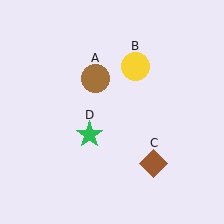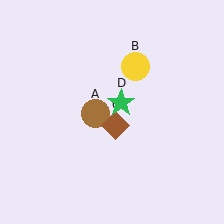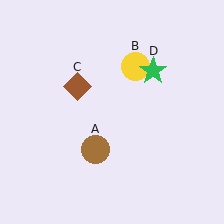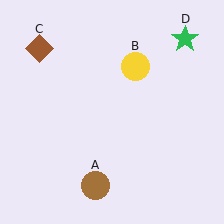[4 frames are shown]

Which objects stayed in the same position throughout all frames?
Yellow circle (object B) remained stationary.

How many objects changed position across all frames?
3 objects changed position: brown circle (object A), brown diamond (object C), green star (object D).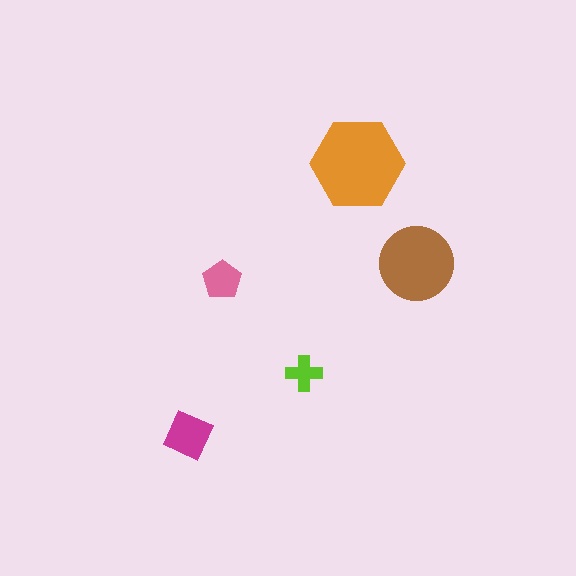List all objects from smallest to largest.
The lime cross, the pink pentagon, the magenta square, the brown circle, the orange hexagon.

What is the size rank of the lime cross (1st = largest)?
5th.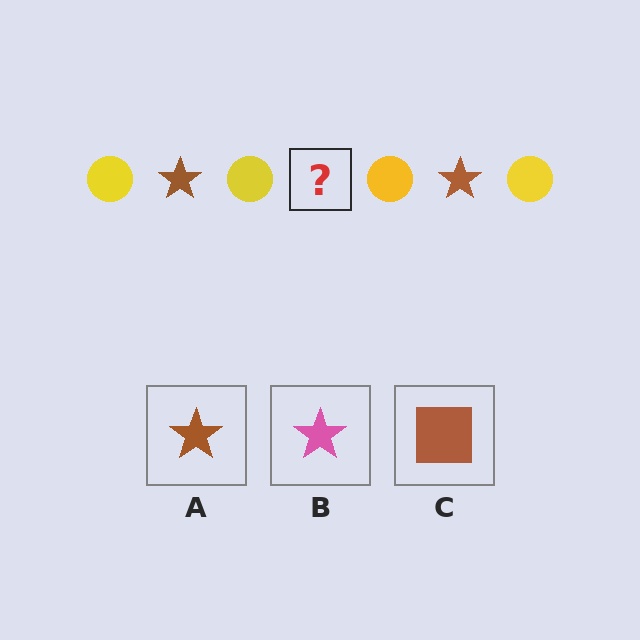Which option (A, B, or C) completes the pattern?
A.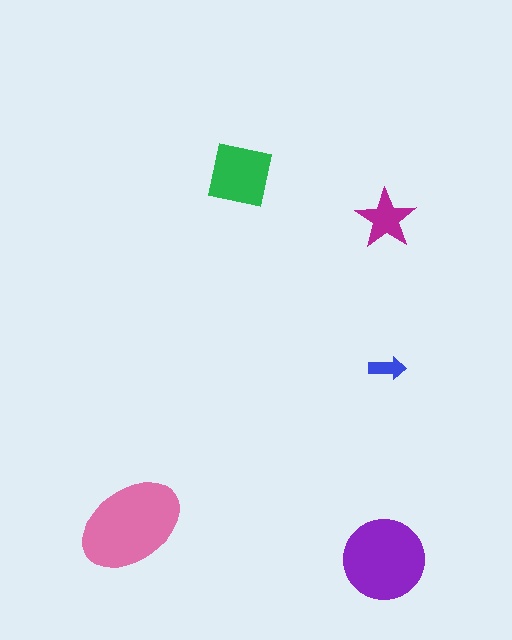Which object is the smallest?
The blue arrow.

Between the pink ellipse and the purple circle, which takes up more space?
The pink ellipse.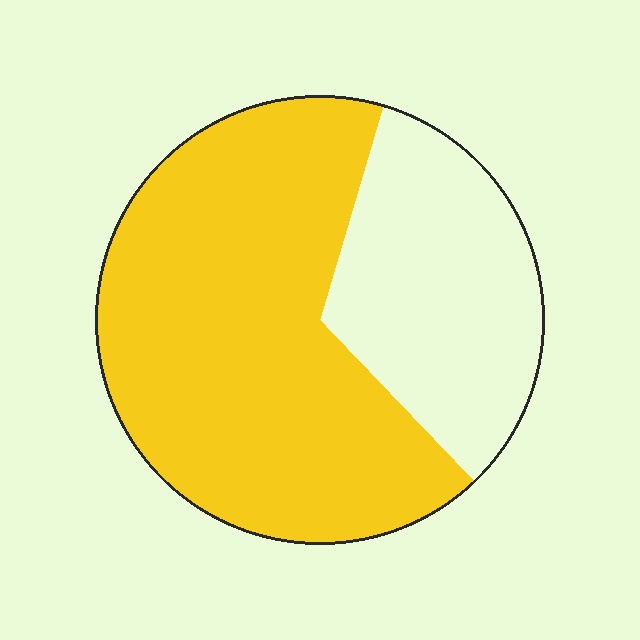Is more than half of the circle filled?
Yes.